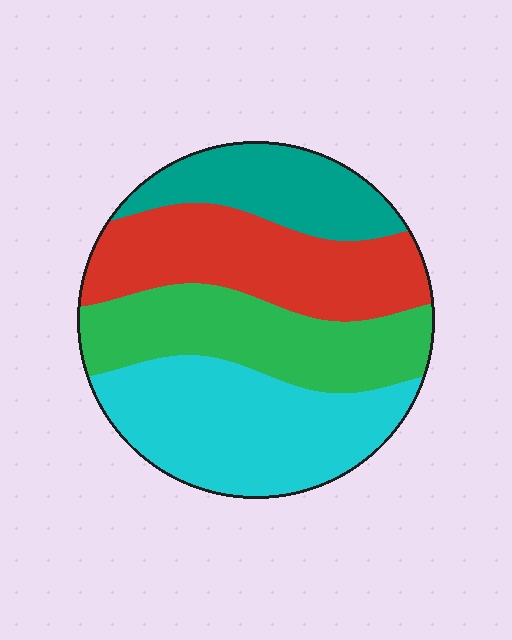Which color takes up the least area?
Teal, at roughly 15%.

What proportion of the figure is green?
Green takes up between a quarter and a half of the figure.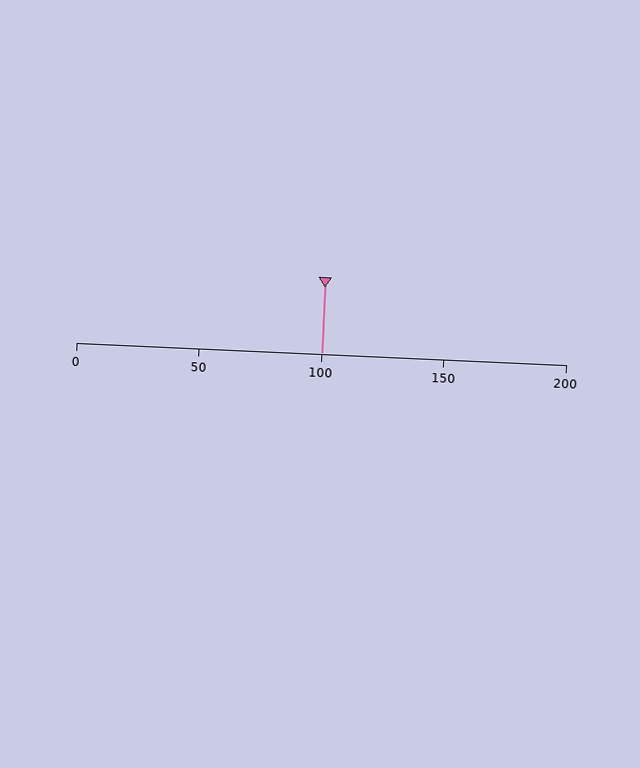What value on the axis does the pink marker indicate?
The marker indicates approximately 100.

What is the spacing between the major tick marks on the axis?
The major ticks are spaced 50 apart.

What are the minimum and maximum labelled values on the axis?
The axis runs from 0 to 200.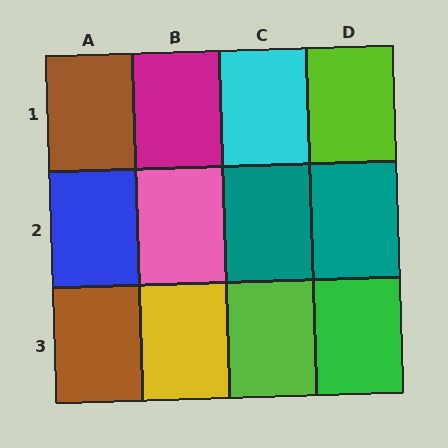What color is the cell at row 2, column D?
Teal.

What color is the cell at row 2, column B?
Pink.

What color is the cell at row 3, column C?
Lime.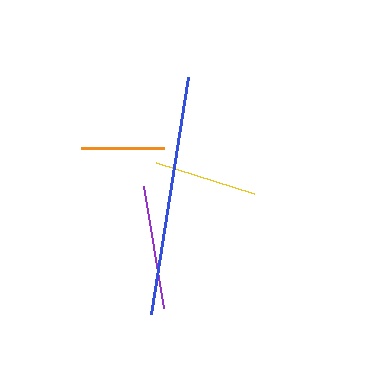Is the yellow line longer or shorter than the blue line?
The blue line is longer than the yellow line.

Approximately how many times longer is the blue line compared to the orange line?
The blue line is approximately 2.9 times the length of the orange line.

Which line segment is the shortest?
The orange line is the shortest at approximately 83 pixels.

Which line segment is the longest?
The blue line is the longest at approximately 240 pixels.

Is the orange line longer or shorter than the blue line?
The blue line is longer than the orange line.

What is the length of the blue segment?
The blue segment is approximately 240 pixels long.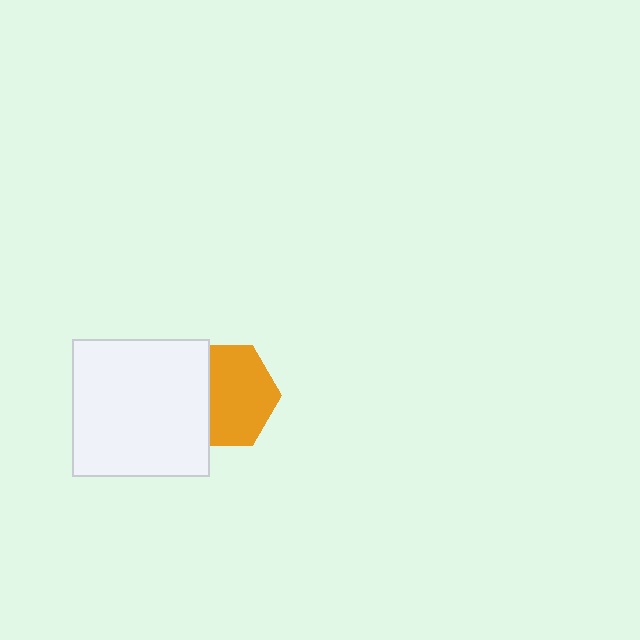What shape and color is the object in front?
The object in front is a white square.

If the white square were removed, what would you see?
You would see the complete orange hexagon.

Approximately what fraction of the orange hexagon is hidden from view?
Roughly 33% of the orange hexagon is hidden behind the white square.